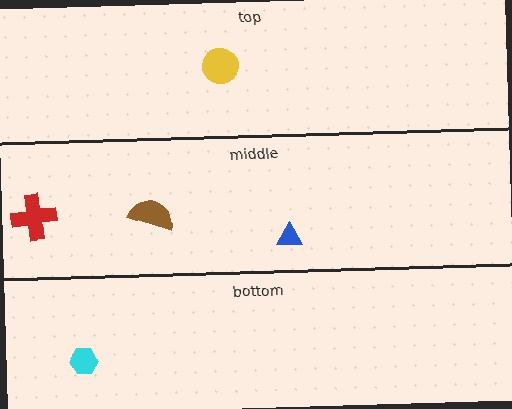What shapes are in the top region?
The yellow circle.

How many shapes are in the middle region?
3.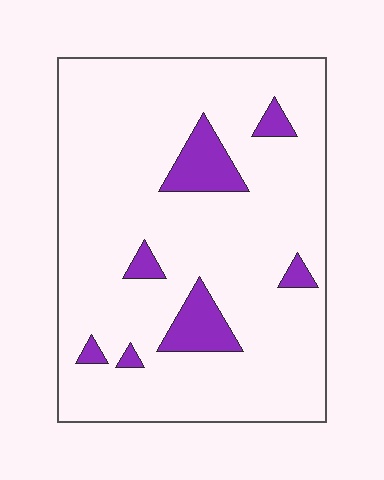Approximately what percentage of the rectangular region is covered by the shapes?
Approximately 10%.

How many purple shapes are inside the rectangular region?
7.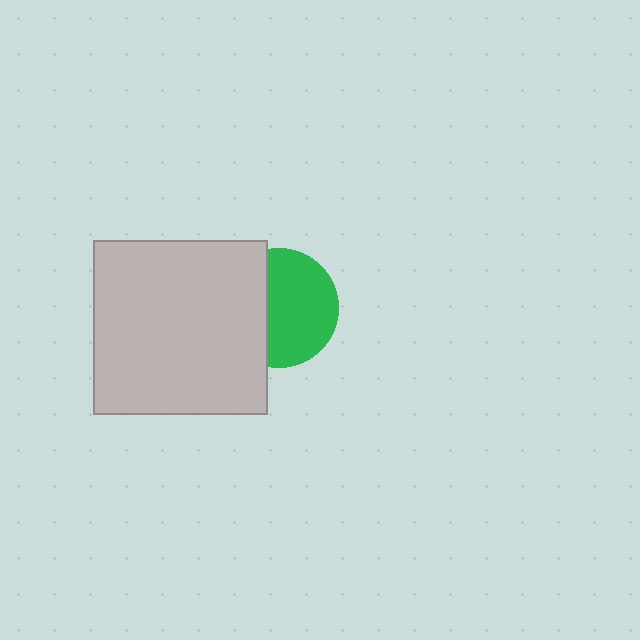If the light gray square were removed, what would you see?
You would see the complete green circle.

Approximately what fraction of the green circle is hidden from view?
Roughly 38% of the green circle is hidden behind the light gray square.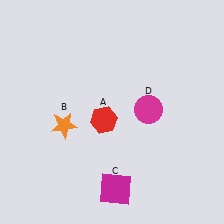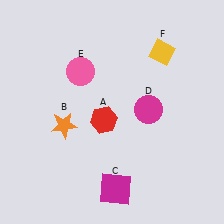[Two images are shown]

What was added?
A pink circle (E), a yellow diamond (F) were added in Image 2.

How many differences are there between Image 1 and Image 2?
There are 2 differences between the two images.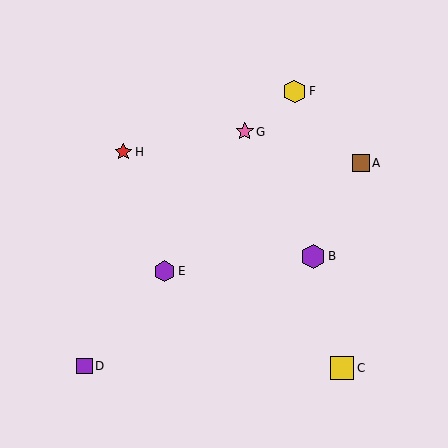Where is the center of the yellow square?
The center of the yellow square is at (342, 368).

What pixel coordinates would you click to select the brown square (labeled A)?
Click at (361, 163) to select the brown square A.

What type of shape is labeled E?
Shape E is a purple hexagon.